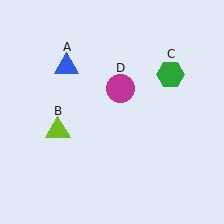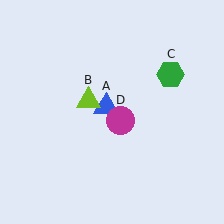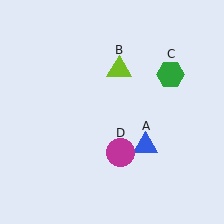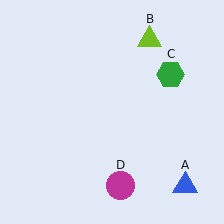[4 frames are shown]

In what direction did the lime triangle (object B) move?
The lime triangle (object B) moved up and to the right.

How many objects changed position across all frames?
3 objects changed position: blue triangle (object A), lime triangle (object B), magenta circle (object D).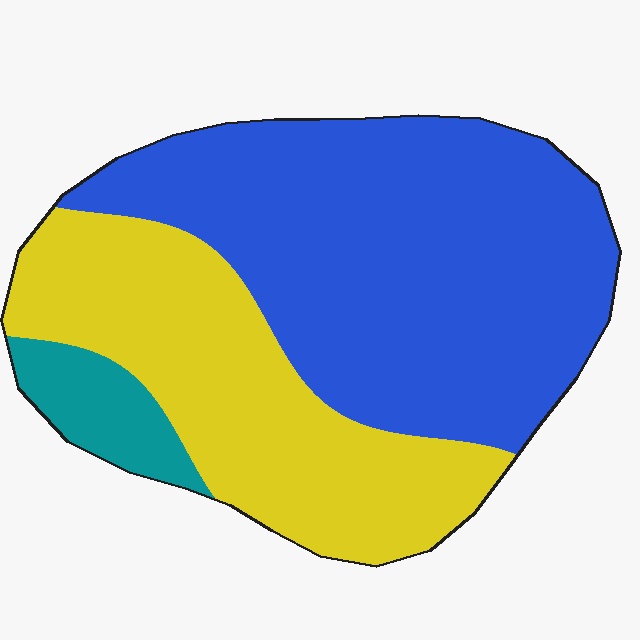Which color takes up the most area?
Blue, at roughly 55%.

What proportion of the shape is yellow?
Yellow takes up about three eighths (3/8) of the shape.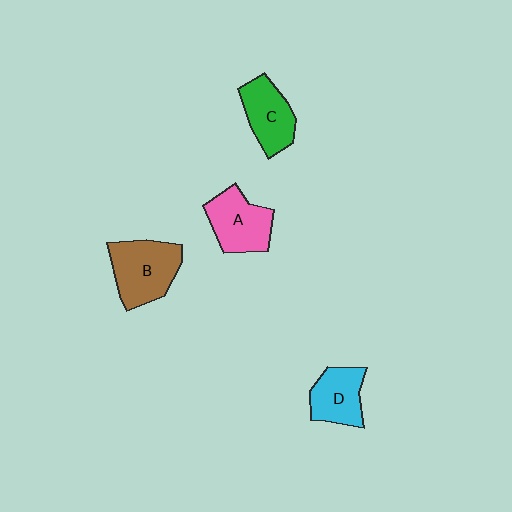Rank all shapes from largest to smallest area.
From largest to smallest: B (brown), A (pink), C (green), D (cyan).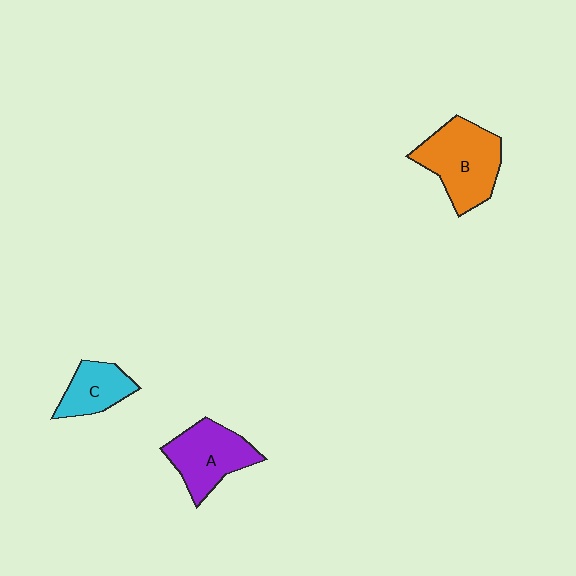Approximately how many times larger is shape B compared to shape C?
Approximately 1.8 times.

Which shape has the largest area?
Shape B (orange).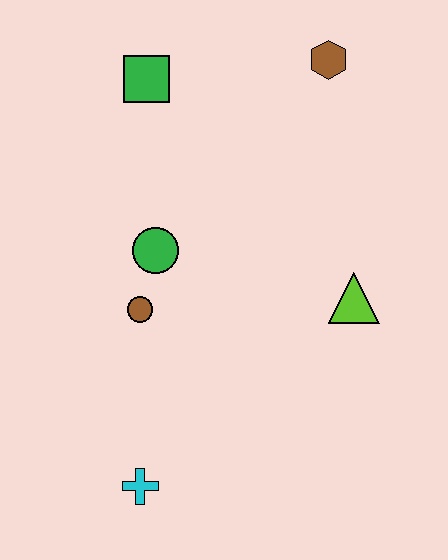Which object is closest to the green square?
The green circle is closest to the green square.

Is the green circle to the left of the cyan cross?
No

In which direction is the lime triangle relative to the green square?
The lime triangle is below the green square.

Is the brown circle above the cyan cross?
Yes